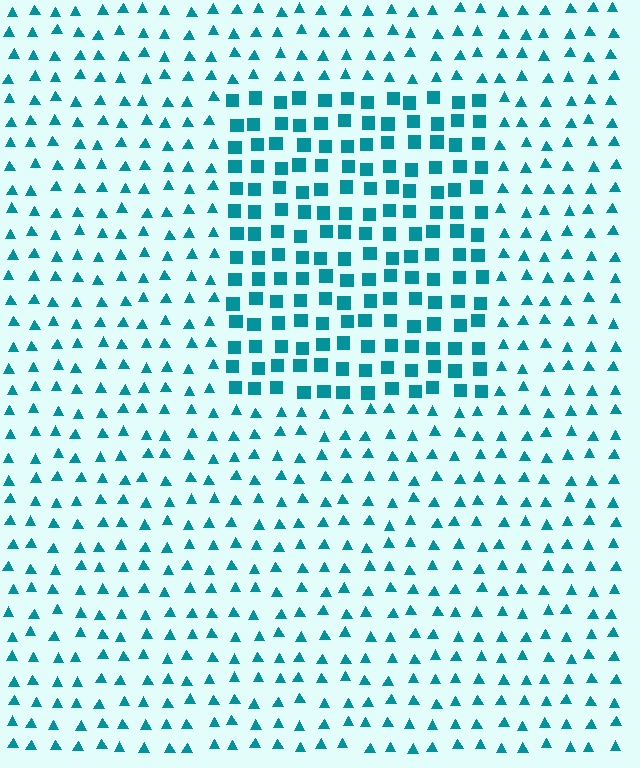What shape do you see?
I see a rectangle.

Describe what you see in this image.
The image is filled with small teal elements arranged in a uniform grid. A rectangle-shaped region contains squares, while the surrounding area contains triangles. The boundary is defined purely by the change in element shape.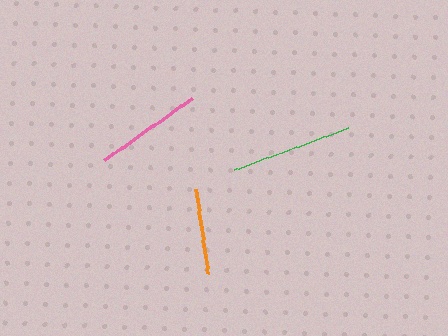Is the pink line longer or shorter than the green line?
The green line is longer than the pink line.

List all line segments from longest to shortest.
From longest to shortest: green, pink, orange.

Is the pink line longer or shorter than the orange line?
The pink line is longer than the orange line.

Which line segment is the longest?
The green line is the longest at approximately 122 pixels.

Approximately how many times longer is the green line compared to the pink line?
The green line is approximately 1.1 times the length of the pink line.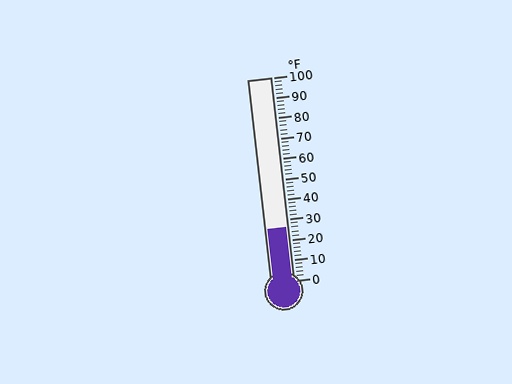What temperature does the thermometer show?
The thermometer shows approximately 26°F.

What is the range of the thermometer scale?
The thermometer scale ranges from 0°F to 100°F.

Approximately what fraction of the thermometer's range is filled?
The thermometer is filled to approximately 25% of its range.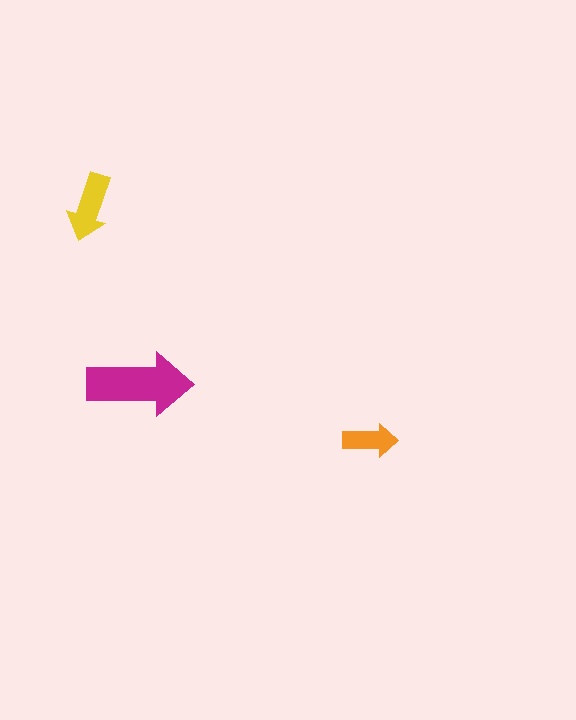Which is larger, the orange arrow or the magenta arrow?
The magenta one.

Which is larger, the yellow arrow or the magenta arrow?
The magenta one.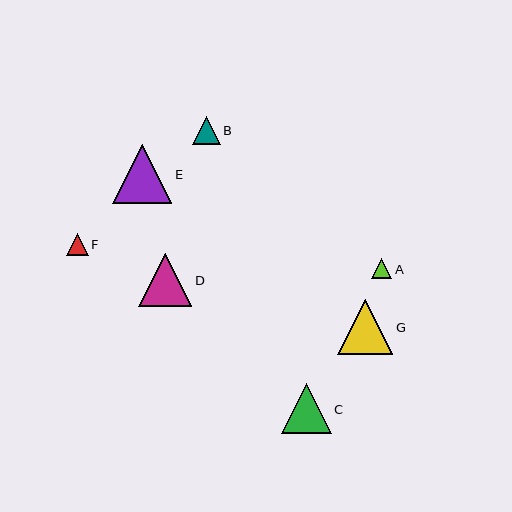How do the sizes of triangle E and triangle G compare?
Triangle E and triangle G are approximately the same size.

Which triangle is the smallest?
Triangle A is the smallest with a size of approximately 20 pixels.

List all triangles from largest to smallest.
From largest to smallest: E, G, D, C, B, F, A.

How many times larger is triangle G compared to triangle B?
Triangle G is approximately 2.0 times the size of triangle B.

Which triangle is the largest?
Triangle E is the largest with a size of approximately 59 pixels.